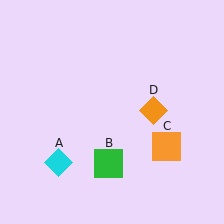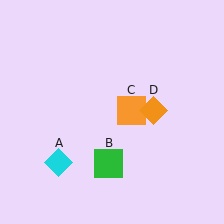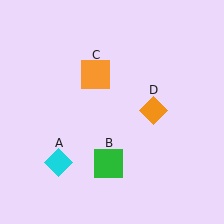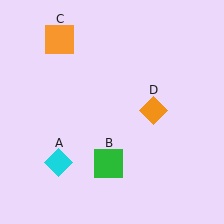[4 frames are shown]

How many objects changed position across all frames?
1 object changed position: orange square (object C).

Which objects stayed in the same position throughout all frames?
Cyan diamond (object A) and green square (object B) and orange diamond (object D) remained stationary.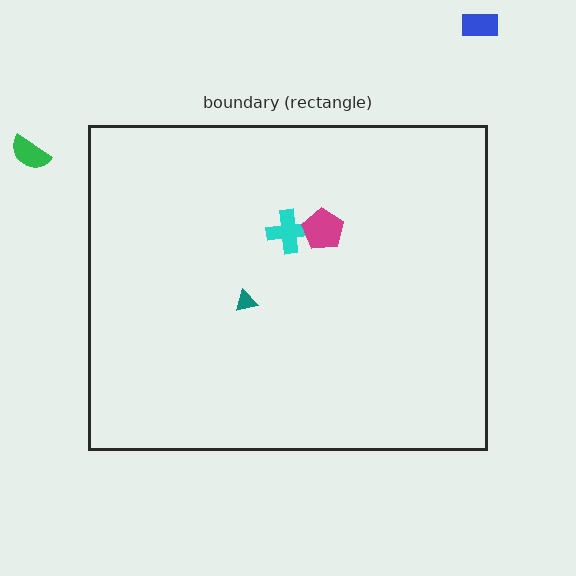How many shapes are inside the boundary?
3 inside, 2 outside.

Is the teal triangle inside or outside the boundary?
Inside.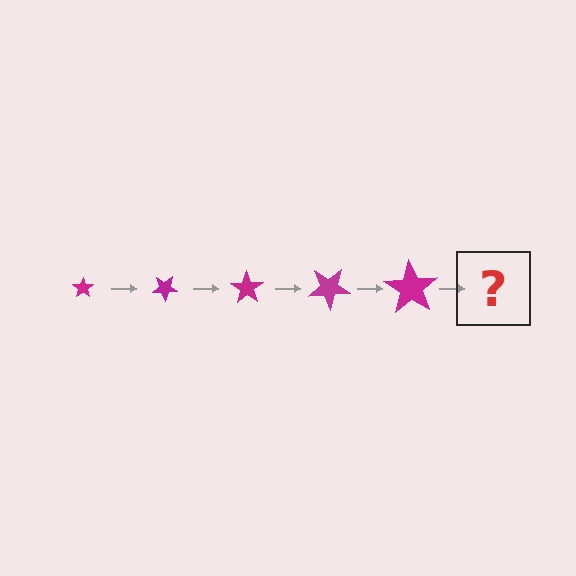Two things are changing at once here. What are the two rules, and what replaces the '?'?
The two rules are that the star grows larger each step and it rotates 35 degrees each step. The '?' should be a star, larger than the previous one and rotated 175 degrees from the start.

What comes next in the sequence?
The next element should be a star, larger than the previous one and rotated 175 degrees from the start.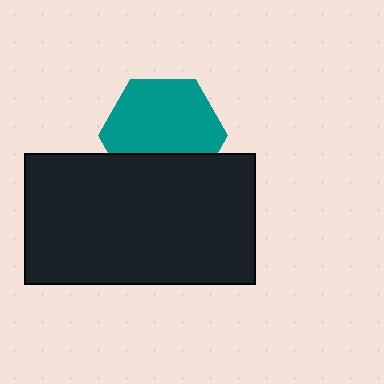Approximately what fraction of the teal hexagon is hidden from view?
Roughly 30% of the teal hexagon is hidden behind the black rectangle.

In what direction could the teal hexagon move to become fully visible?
The teal hexagon could move up. That would shift it out from behind the black rectangle entirely.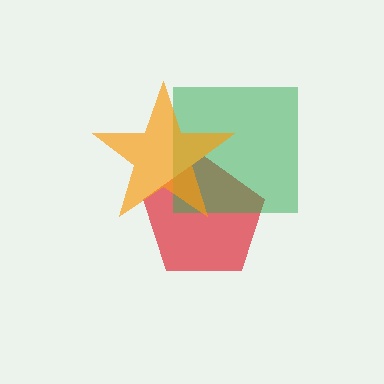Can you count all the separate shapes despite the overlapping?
Yes, there are 3 separate shapes.